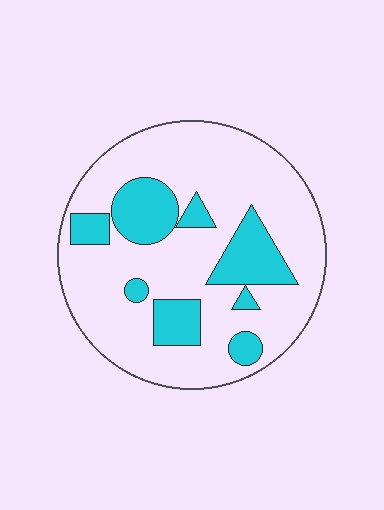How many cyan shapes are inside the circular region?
8.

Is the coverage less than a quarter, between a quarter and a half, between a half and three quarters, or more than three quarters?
Less than a quarter.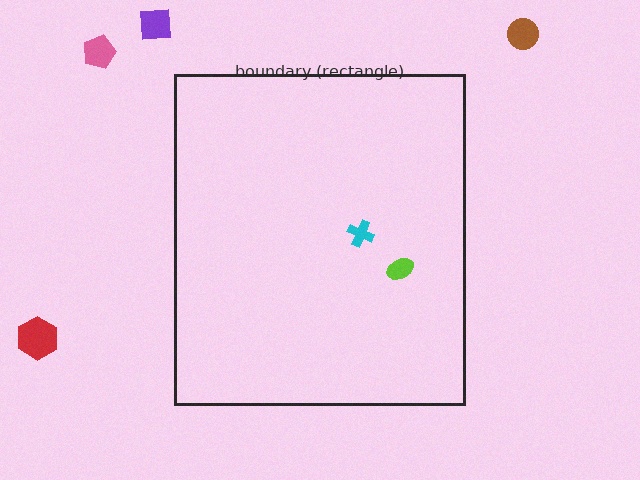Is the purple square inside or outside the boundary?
Outside.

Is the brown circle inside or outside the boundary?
Outside.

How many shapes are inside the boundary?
2 inside, 4 outside.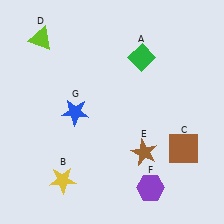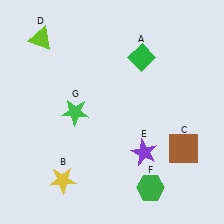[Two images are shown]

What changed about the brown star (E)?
In Image 1, E is brown. In Image 2, it changed to purple.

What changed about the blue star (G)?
In Image 1, G is blue. In Image 2, it changed to green.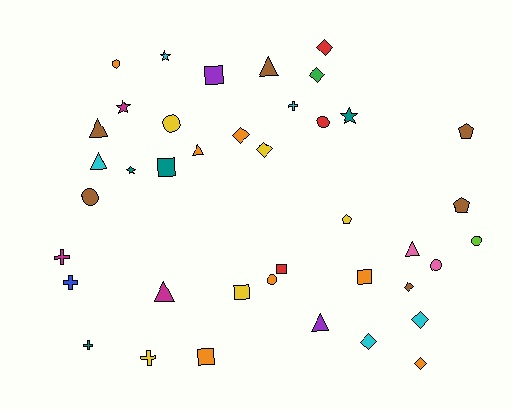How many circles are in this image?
There are 6 circles.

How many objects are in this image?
There are 40 objects.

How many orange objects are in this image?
There are 7 orange objects.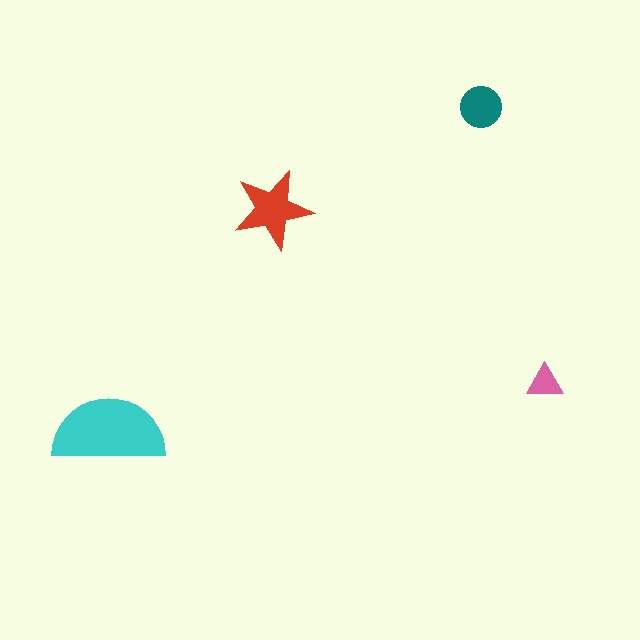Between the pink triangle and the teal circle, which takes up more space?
The teal circle.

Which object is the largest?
The cyan semicircle.